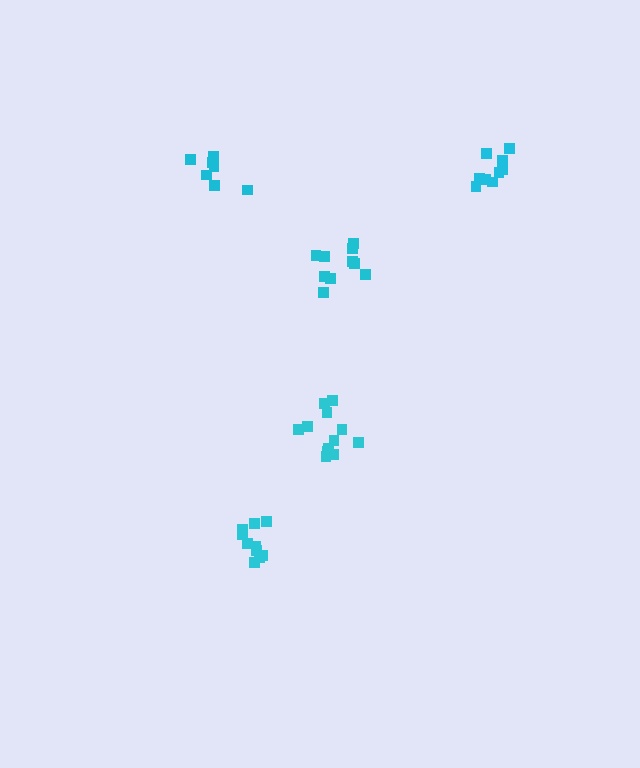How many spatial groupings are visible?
There are 5 spatial groupings.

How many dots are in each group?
Group 1: 10 dots, Group 2: 9 dots, Group 3: 7 dots, Group 4: 10 dots, Group 5: 12 dots (48 total).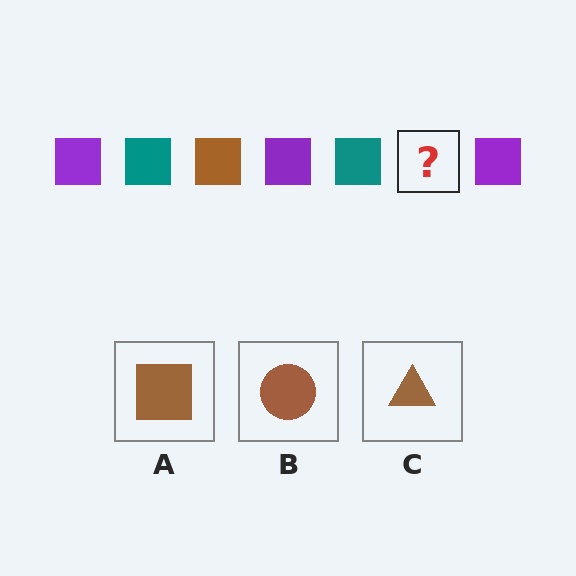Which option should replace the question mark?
Option A.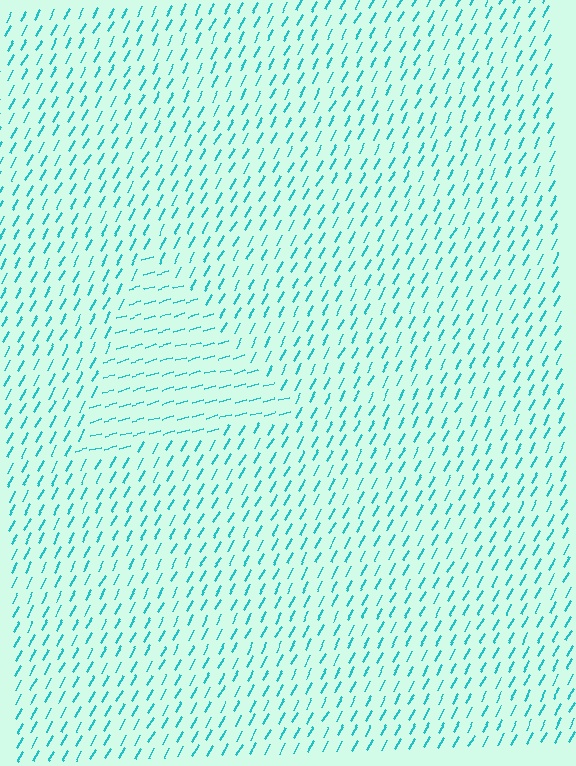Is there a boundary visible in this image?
Yes, there is a texture boundary formed by a change in line orientation.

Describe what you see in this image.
The image is filled with small cyan line segments. A triangle region in the image has lines oriented differently from the surrounding lines, creating a visible texture boundary.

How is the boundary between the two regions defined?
The boundary is defined purely by a change in line orientation (approximately 45 degrees difference). All lines are the same color and thickness.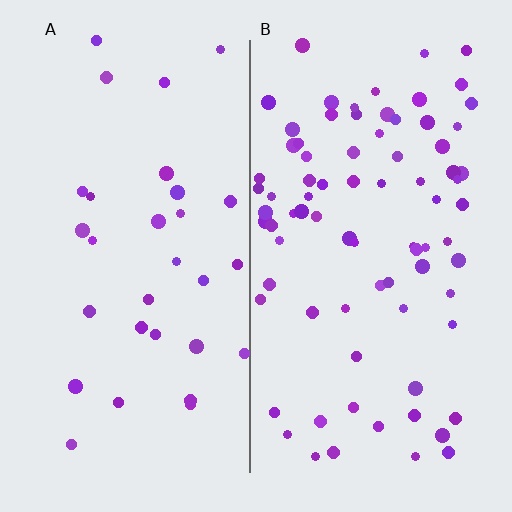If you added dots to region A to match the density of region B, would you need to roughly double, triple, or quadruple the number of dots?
Approximately triple.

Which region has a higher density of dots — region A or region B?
B (the right).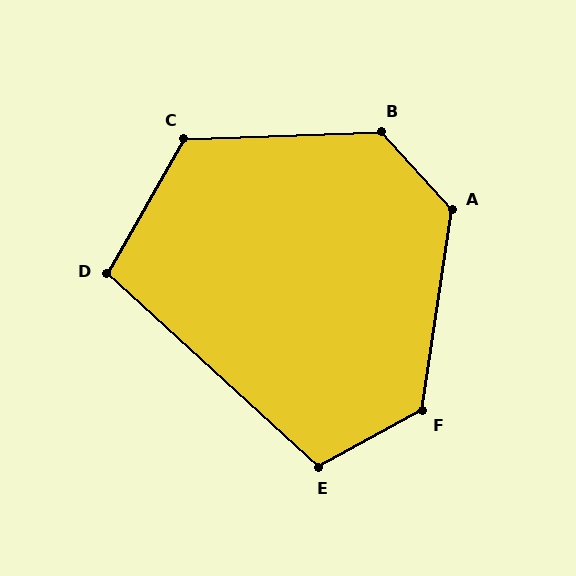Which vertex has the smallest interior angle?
D, at approximately 103 degrees.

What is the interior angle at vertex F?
Approximately 127 degrees (obtuse).